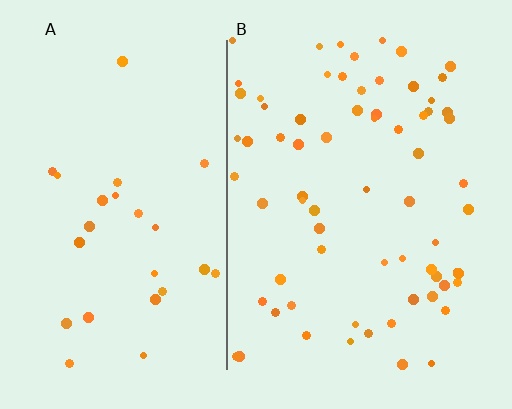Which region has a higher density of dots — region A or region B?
B (the right).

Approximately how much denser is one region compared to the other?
Approximately 2.6× — region B over region A.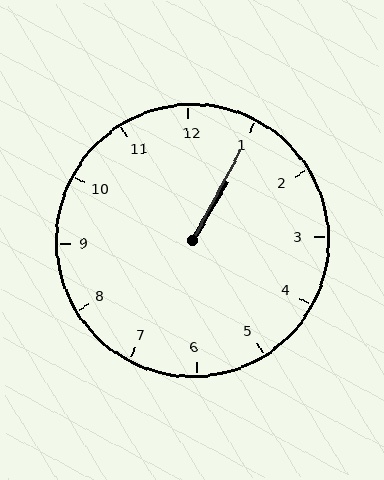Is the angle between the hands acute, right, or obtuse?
It is acute.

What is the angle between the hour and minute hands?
Approximately 2 degrees.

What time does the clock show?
1:05.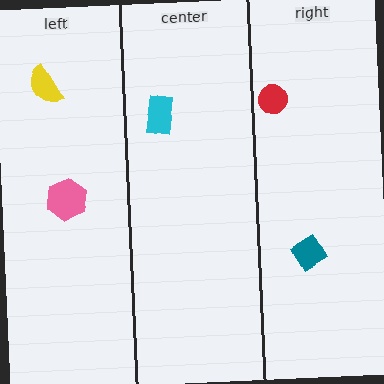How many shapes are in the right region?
2.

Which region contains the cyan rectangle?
The center region.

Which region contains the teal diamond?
The right region.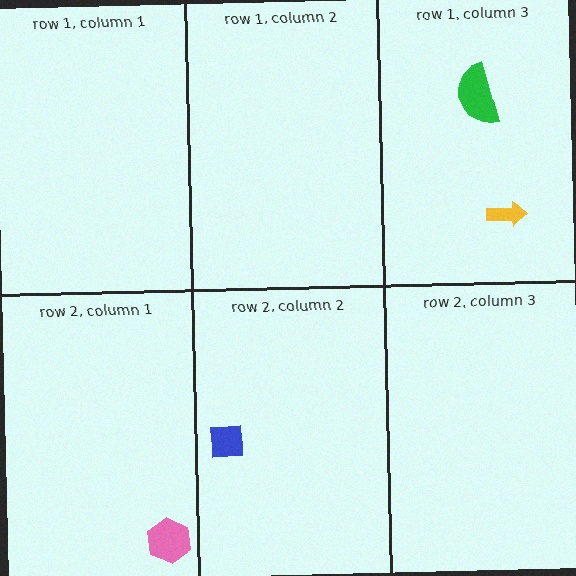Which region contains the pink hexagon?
The row 2, column 1 region.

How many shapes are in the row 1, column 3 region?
2.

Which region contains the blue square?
The row 2, column 2 region.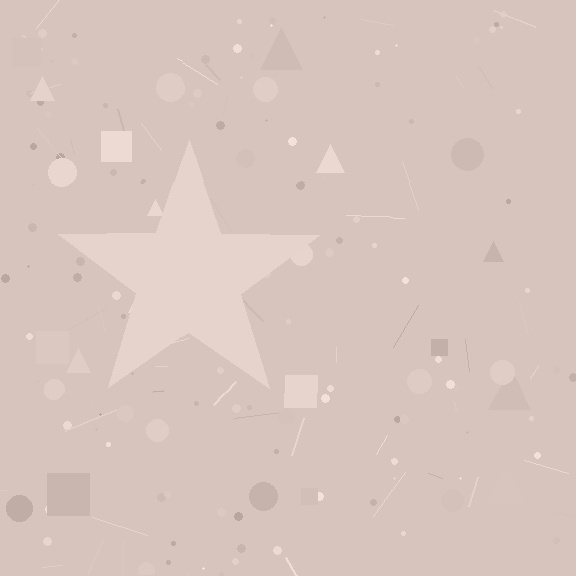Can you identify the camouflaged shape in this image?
The camouflaged shape is a star.